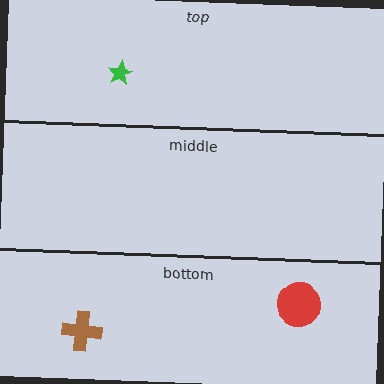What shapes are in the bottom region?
The red circle, the brown cross.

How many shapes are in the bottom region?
2.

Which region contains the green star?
The top region.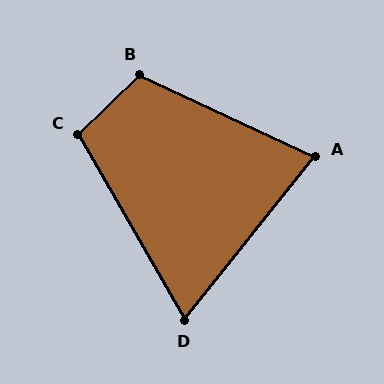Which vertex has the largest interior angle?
B, at approximately 111 degrees.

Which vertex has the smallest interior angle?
D, at approximately 69 degrees.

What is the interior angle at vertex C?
Approximately 104 degrees (obtuse).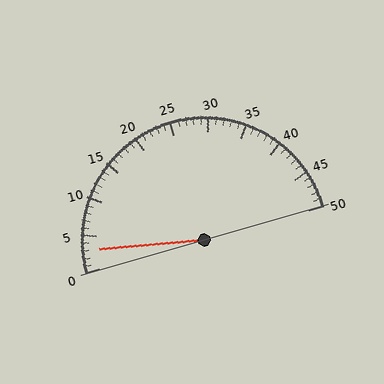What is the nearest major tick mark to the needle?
The nearest major tick mark is 5.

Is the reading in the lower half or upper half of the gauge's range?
The reading is in the lower half of the range (0 to 50).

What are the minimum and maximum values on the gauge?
The gauge ranges from 0 to 50.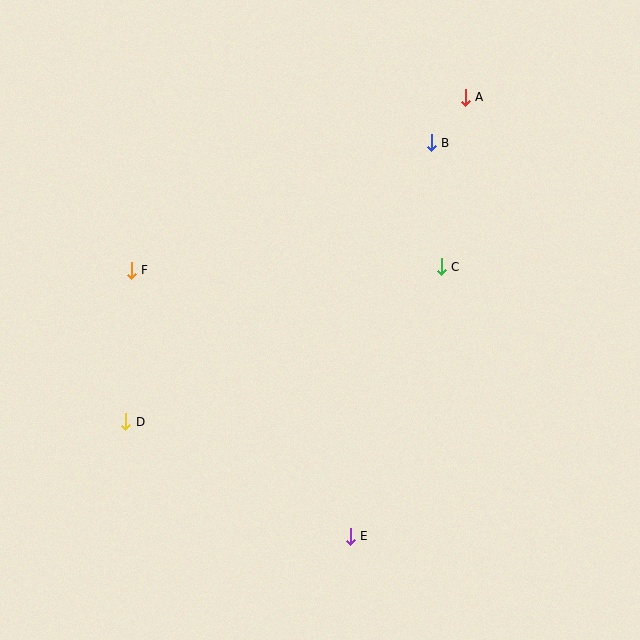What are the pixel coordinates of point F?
Point F is at (131, 270).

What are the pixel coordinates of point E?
Point E is at (350, 536).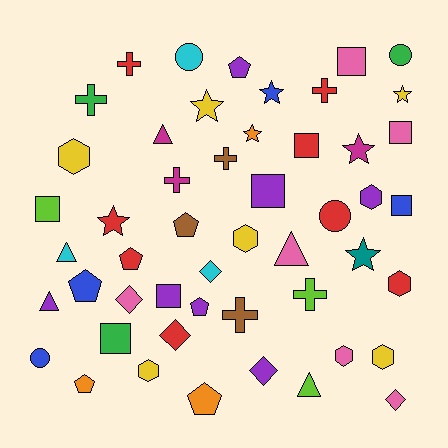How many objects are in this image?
There are 50 objects.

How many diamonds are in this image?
There are 5 diamonds.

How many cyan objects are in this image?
There are 3 cyan objects.